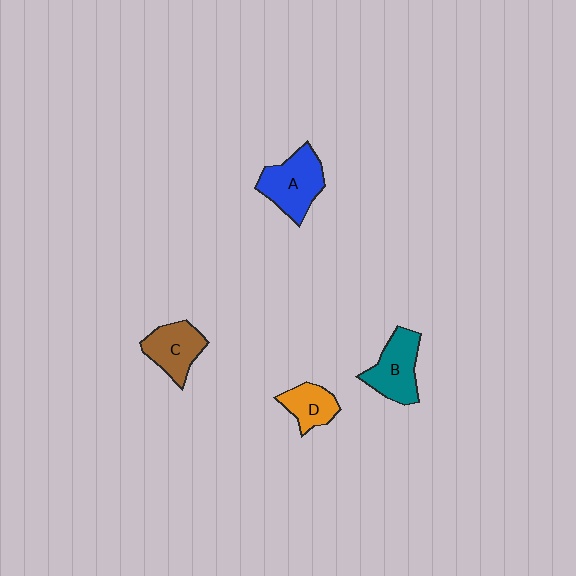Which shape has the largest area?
Shape A (blue).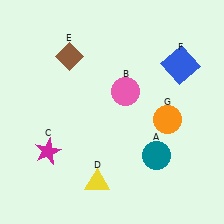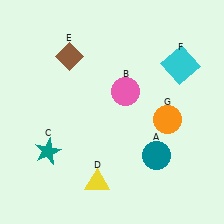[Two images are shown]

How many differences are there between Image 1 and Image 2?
There are 2 differences between the two images.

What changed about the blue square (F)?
In Image 1, F is blue. In Image 2, it changed to cyan.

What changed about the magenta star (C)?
In Image 1, C is magenta. In Image 2, it changed to teal.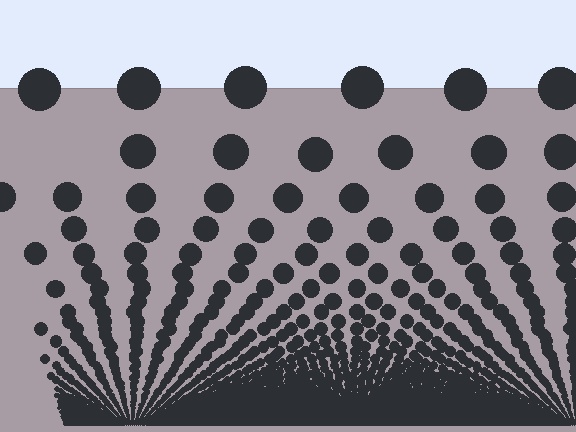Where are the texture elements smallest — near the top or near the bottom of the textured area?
Near the bottom.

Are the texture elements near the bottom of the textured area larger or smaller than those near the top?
Smaller. The gradient is inverted — elements near the bottom are smaller and denser.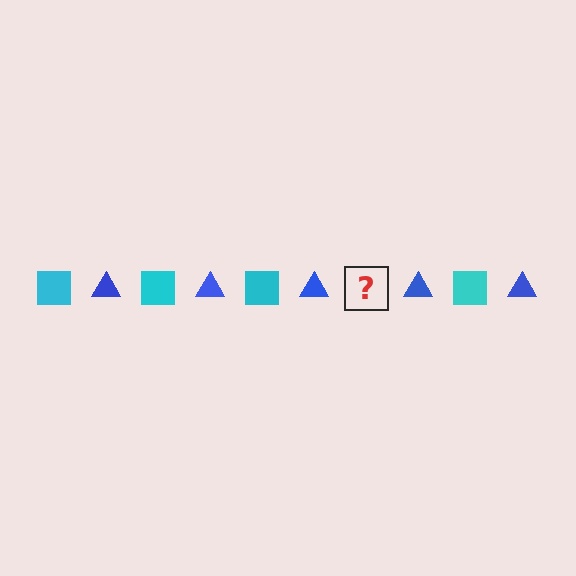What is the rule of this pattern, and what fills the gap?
The rule is that the pattern alternates between cyan square and blue triangle. The gap should be filled with a cyan square.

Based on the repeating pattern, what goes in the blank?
The blank should be a cyan square.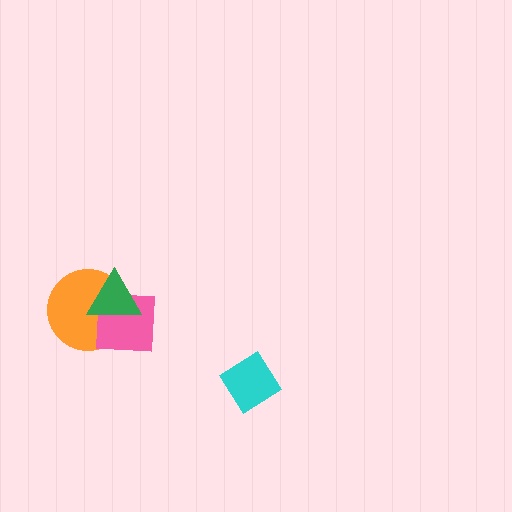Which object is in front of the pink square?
The green triangle is in front of the pink square.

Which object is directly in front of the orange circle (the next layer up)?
The pink square is directly in front of the orange circle.